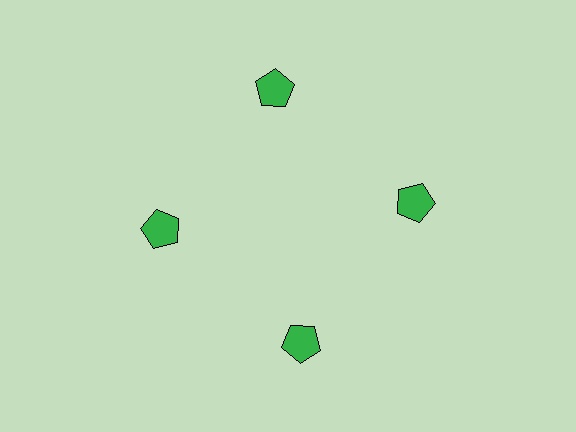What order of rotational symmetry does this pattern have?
This pattern has 4-fold rotational symmetry.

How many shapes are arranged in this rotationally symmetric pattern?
There are 4 shapes, arranged in 4 groups of 1.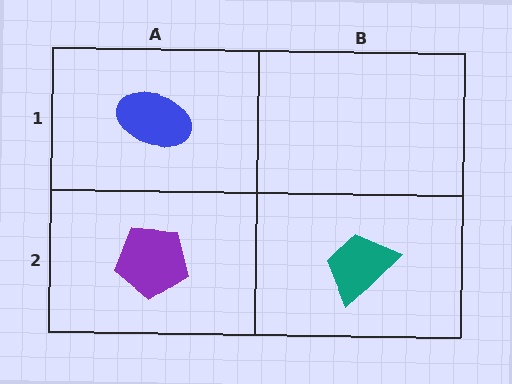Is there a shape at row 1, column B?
No, that cell is empty.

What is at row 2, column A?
A purple pentagon.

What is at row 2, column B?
A teal trapezoid.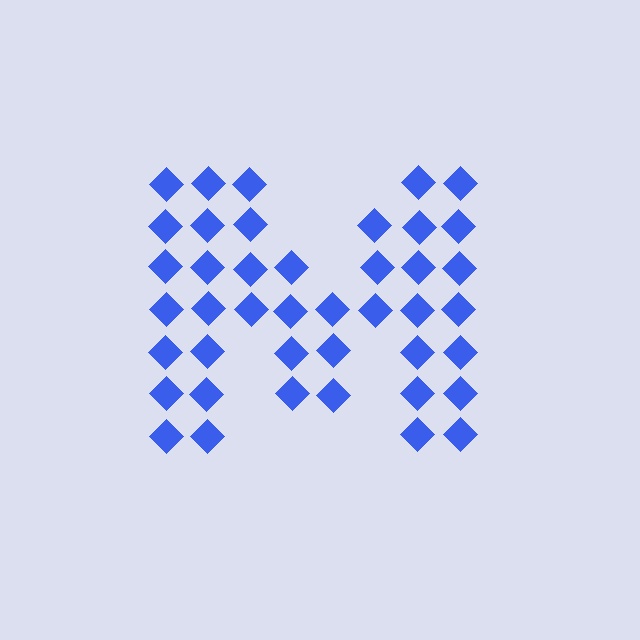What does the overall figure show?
The overall figure shows the letter M.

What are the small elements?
The small elements are diamonds.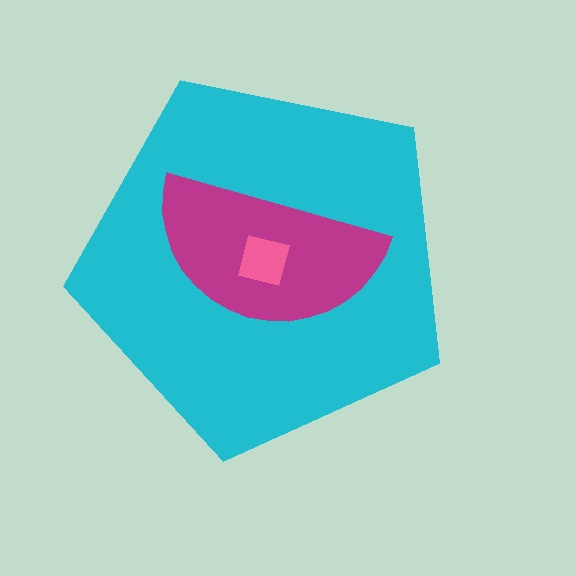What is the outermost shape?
The cyan pentagon.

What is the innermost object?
The pink square.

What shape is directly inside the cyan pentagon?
The magenta semicircle.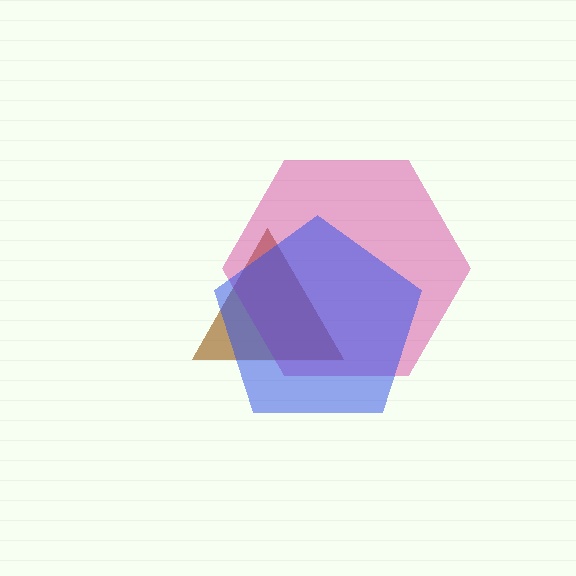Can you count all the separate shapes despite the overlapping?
Yes, there are 3 separate shapes.